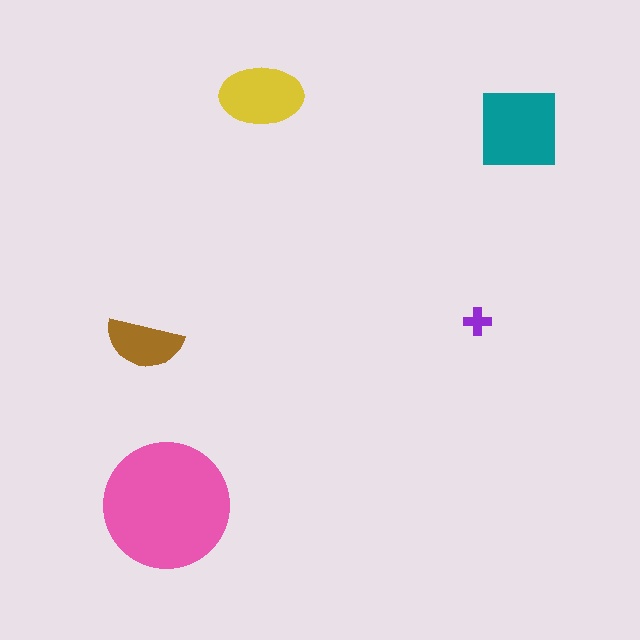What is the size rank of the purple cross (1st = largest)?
5th.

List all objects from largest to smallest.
The pink circle, the teal square, the yellow ellipse, the brown semicircle, the purple cross.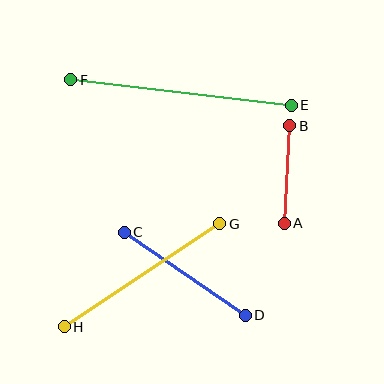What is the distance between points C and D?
The distance is approximately 147 pixels.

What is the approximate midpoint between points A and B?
The midpoint is at approximately (287, 174) pixels.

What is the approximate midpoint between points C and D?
The midpoint is at approximately (185, 274) pixels.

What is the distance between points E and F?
The distance is approximately 222 pixels.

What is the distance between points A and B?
The distance is approximately 98 pixels.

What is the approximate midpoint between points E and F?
The midpoint is at approximately (181, 93) pixels.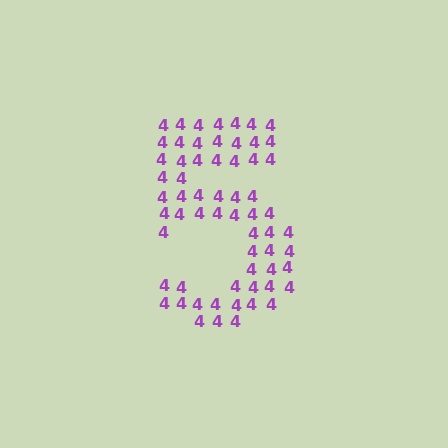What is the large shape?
The large shape is the digit 5.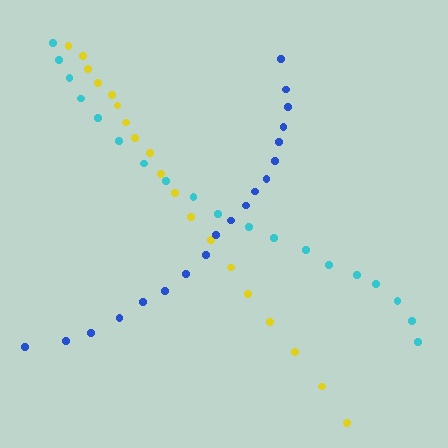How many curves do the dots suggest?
There are 3 distinct paths.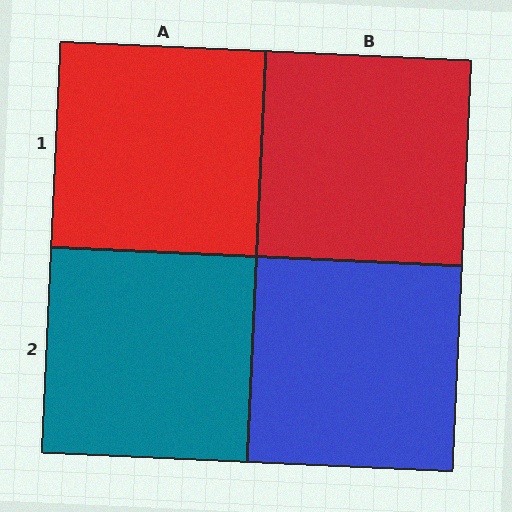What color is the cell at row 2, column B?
Blue.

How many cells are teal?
1 cell is teal.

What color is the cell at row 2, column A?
Teal.